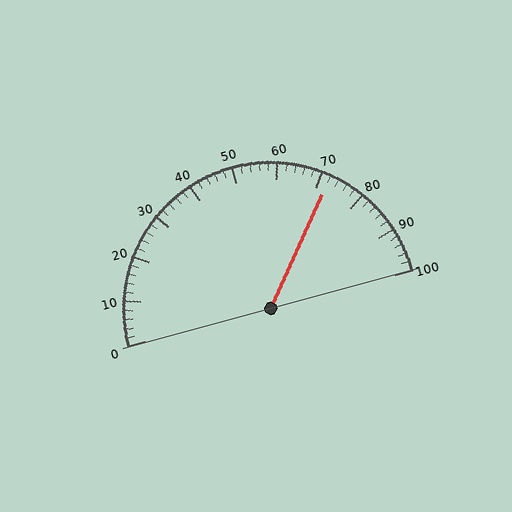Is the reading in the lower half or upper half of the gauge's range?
The reading is in the upper half of the range (0 to 100).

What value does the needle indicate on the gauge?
The needle indicates approximately 72.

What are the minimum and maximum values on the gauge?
The gauge ranges from 0 to 100.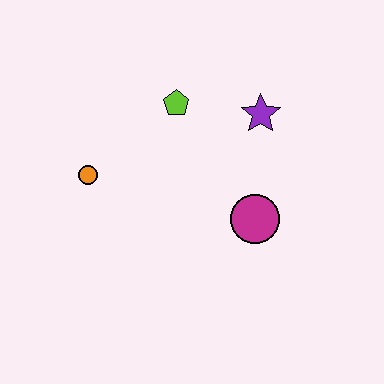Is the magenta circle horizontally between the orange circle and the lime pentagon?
No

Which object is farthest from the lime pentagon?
The magenta circle is farthest from the lime pentagon.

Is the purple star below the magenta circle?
No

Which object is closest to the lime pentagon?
The purple star is closest to the lime pentagon.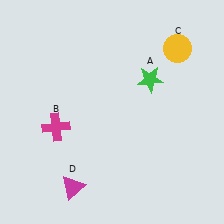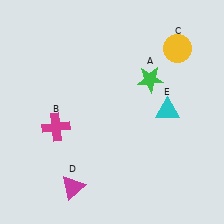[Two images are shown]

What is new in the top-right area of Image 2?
A cyan triangle (E) was added in the top-right area of Image 2.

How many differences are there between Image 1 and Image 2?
There is 1 difference between the two images.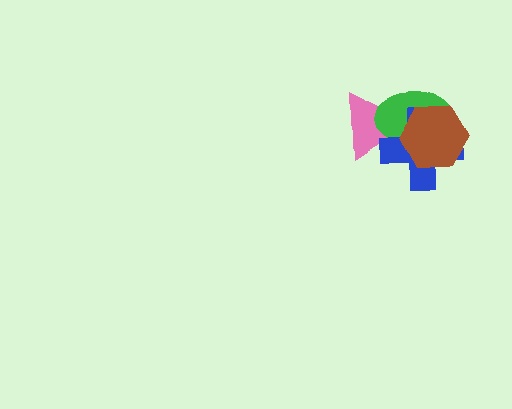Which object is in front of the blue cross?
The brown hexagon is in front of the blue cross.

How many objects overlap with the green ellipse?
3 objects overlap with the green ellipse.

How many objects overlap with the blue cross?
3 objects overlap with the blue cross.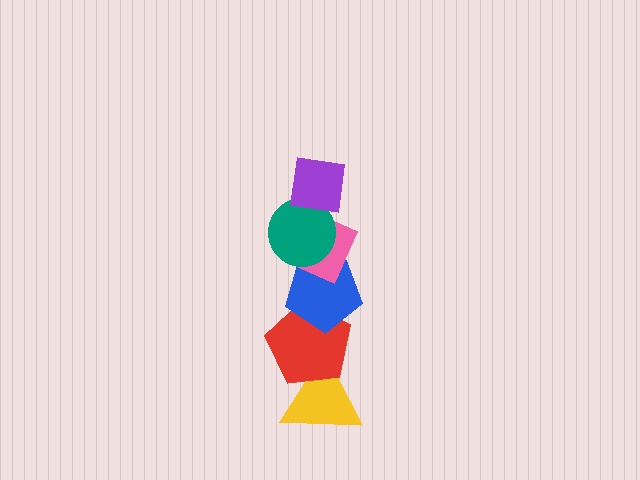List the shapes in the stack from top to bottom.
From top to bottom: the purple square, the teal circle, the pink diamond, the blue pentagon, the red pentagon, the yellow triangle.